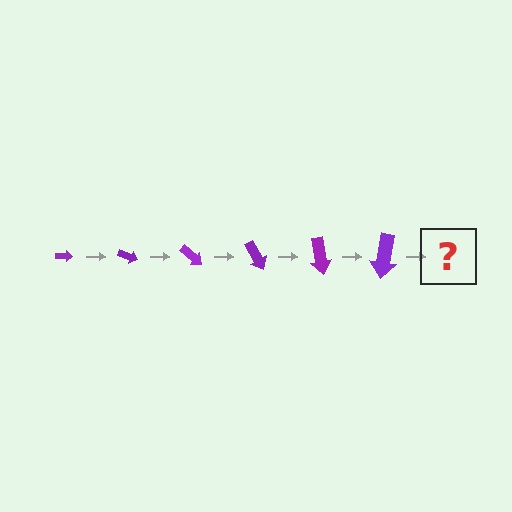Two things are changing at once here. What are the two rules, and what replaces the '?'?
The two rules are that the arrow grows larger each step and it rotates 20 degrees each step. The '?' should be an arrow, larger than the previous one and rotated 120 degrees from the start.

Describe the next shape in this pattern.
It should be an arrow, larger than the previous one and rotated 120 degrees from the start.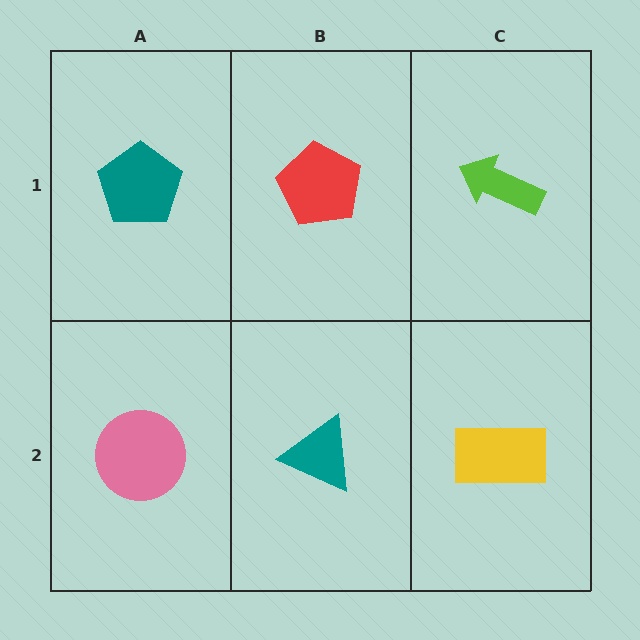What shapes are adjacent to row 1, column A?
A pink circle (row 2, column A), a red pentagon (row 1, column B).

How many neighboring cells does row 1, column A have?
2.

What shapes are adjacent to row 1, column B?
A teal triangle (row 2, column B), a teal pentagon (row 1, column A), a lime arrow (row 1, column C).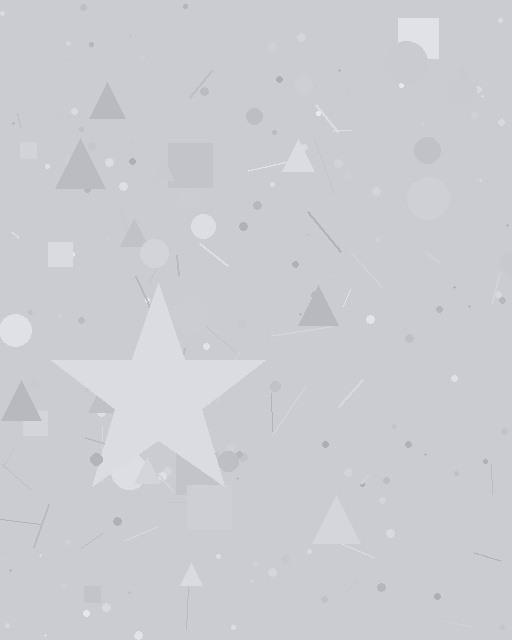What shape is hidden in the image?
A star is hidden in the image.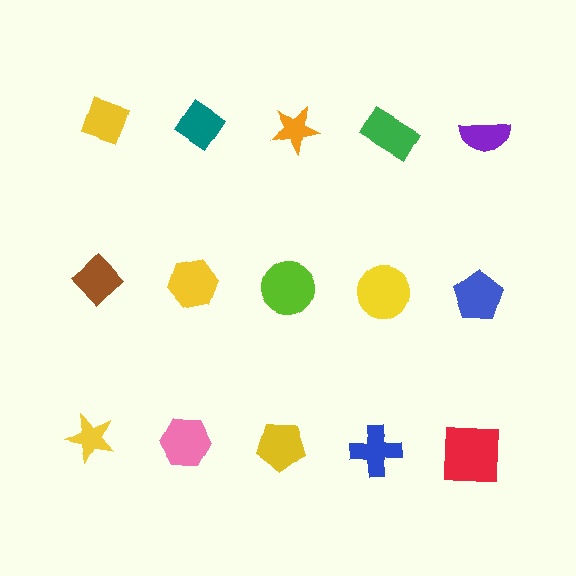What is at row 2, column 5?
A blue pentagon.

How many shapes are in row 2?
5 shapes.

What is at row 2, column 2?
A yellow hexagon.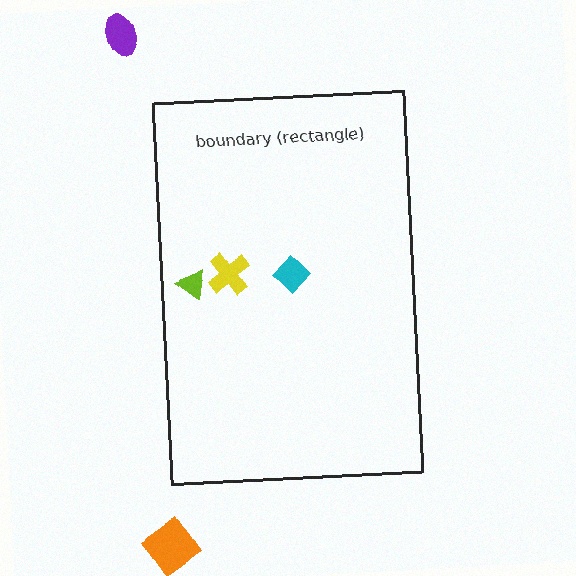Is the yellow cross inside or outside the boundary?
Inside.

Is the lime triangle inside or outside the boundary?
Inside.